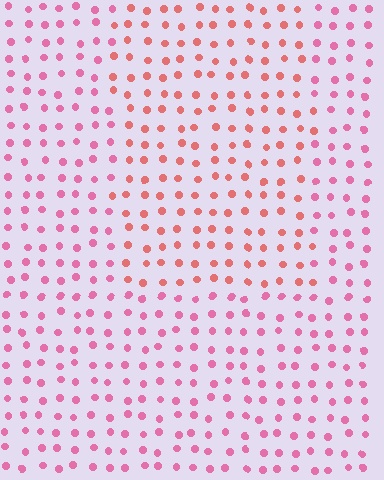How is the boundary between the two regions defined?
The boundary is defined purely by a slight shift in hue (about 29 degrees). Spacing, size, and orientation are identical on both sides.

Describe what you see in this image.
The image is filled with small pink elements in a uniform arrangement. A rectangle-shaped region is visible where the elements are tinted to a slightly different hue, forming a subtle color boundary.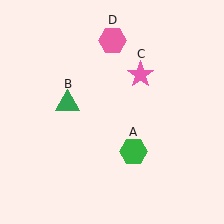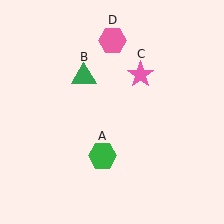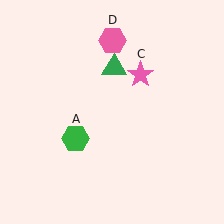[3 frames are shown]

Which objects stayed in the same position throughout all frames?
Pink star (object C) and pink hexagon (object D) remained stationary.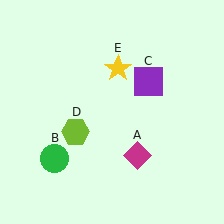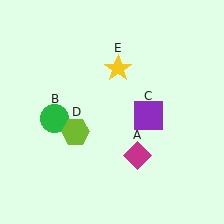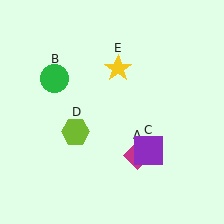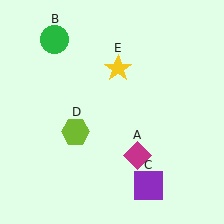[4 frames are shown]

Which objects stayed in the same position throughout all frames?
Magenta diamond (object A) and lime hexagon (object D) and yellow star (object E) remained stationary.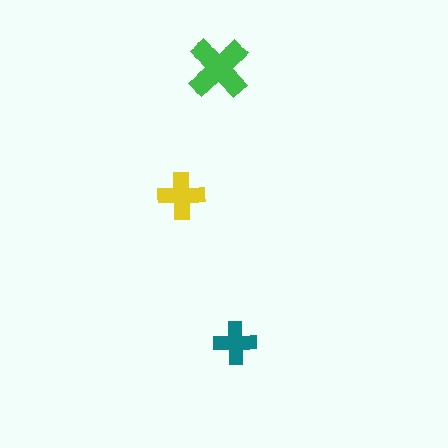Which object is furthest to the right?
The teal cross is rightmost.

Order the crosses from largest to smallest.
the green one, the yellow one, the teal one.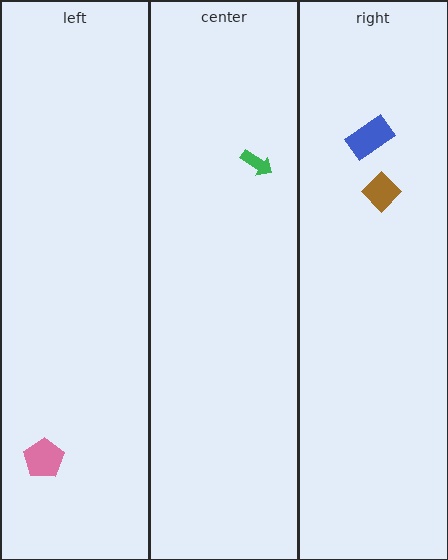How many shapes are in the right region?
2.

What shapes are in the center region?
The green arrow.